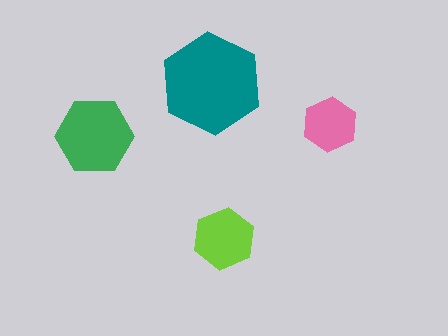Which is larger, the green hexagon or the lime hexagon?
The green one.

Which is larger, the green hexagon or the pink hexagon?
The green one.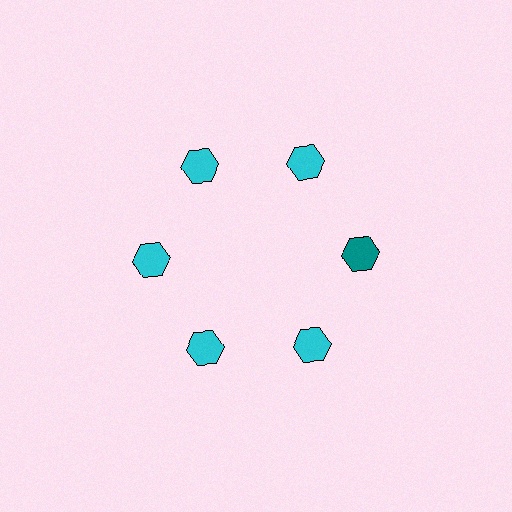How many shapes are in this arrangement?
There are 6 shapes arranged in a ring pattern.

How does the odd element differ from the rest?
It has a different color: teal instead of cyan.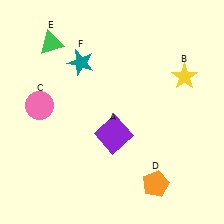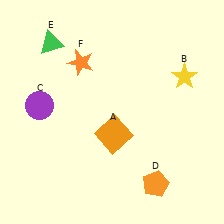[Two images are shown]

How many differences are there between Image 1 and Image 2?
There are 3 differences between the two images.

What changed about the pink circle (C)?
In Image 1, C is pink. In Image 2, it changed to purple.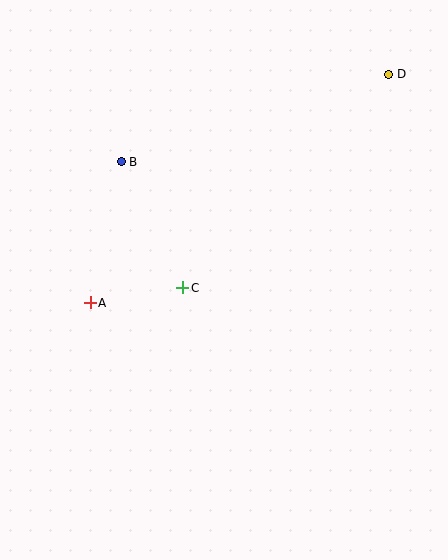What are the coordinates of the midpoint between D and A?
The midpoint between D and A is at (240, 189).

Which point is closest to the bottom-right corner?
Point C is closest to the bottom-right corner.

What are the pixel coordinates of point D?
Point D is at (389, 74).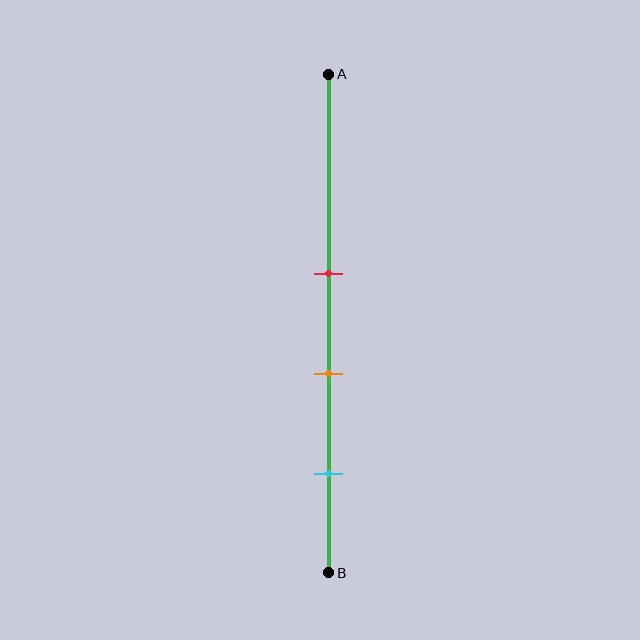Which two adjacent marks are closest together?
The red and orange marks are the closest adjacent pair.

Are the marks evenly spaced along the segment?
Yes, the marks are approximately evenly spaced.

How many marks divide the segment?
There are 3 marks dividing the segment.